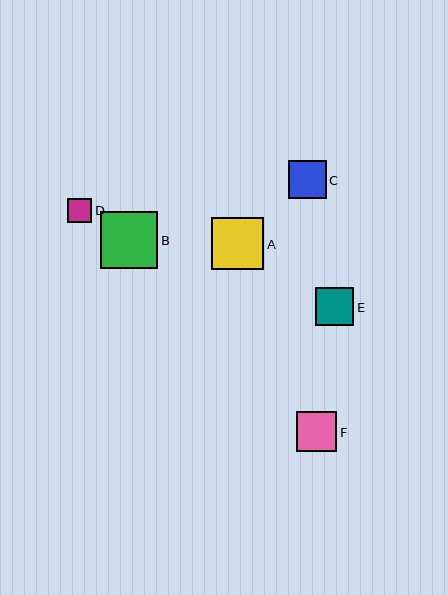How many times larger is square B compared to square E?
Square B is approximately 1.5 times the size of square E.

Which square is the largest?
Square B is the largest with a size of approximately 57 pixels.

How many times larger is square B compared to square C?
Square B is approximately 1.5 times the size of square C.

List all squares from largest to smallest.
From largest to smallest: B, A, F, E, C, D.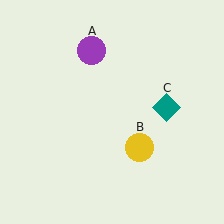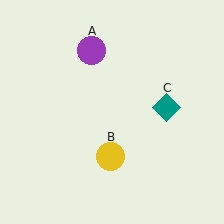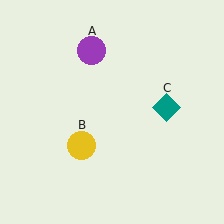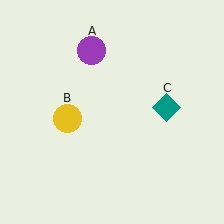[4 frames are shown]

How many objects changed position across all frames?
1 object changed position: yellow circle (object B).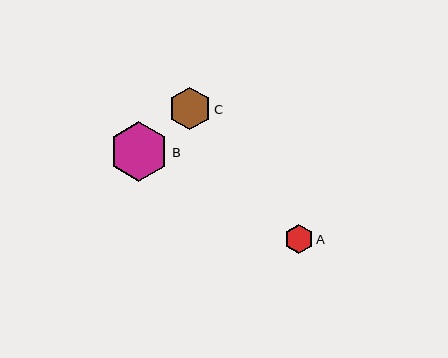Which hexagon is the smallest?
Hexagon A is the smallest with a size of approximately 29 pixels.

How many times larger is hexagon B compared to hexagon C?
Hexagon B is approximately 1.4 times the size of hexagon C.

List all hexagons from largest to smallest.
From largest to smallest: B, C, A.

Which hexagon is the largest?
Hexagon B is the largest with a size of approximately 60 pixels.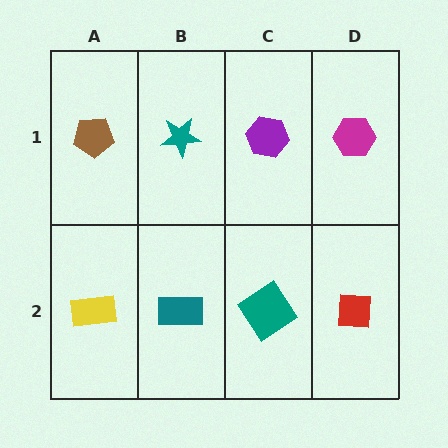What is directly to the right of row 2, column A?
A teal rectangle.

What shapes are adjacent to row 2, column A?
A brown pentagon (row 1, column A), a teal rectangle (row 2, column B).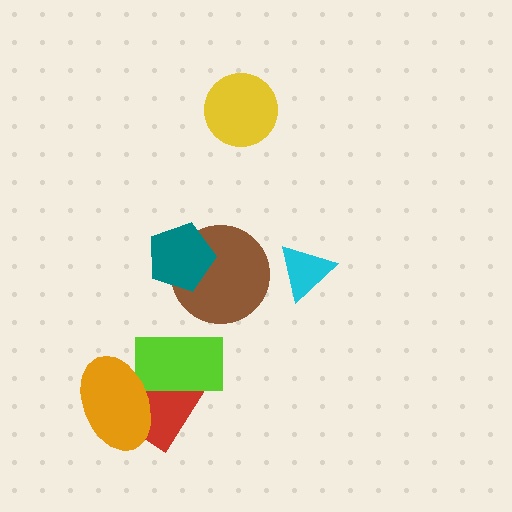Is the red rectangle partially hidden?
Yes, it is partially covered by another shape.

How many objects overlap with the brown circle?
1 object overlaps with the brown circle.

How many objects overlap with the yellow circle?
0 objects overlap with the yellow circle.